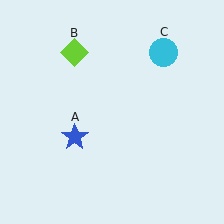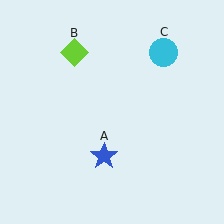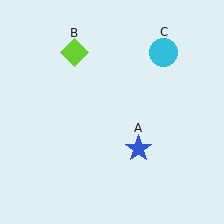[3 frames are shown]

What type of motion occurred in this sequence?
The blue star (object A) rotated counterclockwise around the center of the scene.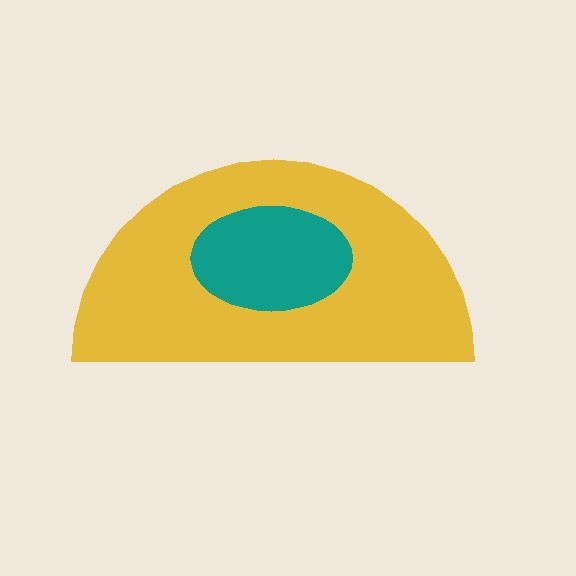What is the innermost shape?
The teal ellipse.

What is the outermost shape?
The yellow semicircle.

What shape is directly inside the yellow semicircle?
The teal ellipse.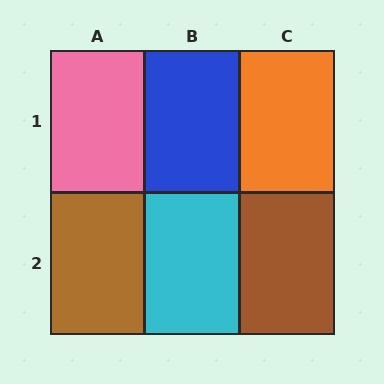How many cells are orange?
1 cell is orange.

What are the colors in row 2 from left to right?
Brown, cyan, brown.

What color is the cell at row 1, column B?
Blue.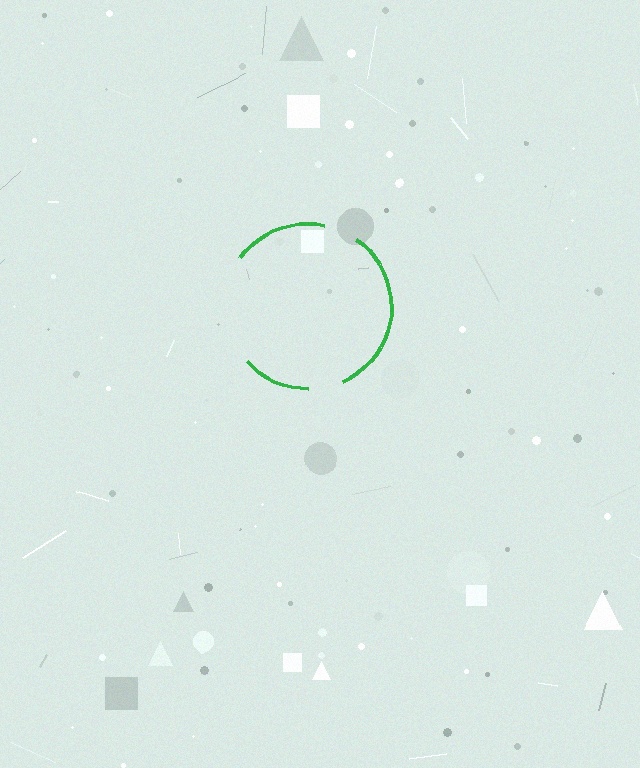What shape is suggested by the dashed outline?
The dashed outline suggests a circle.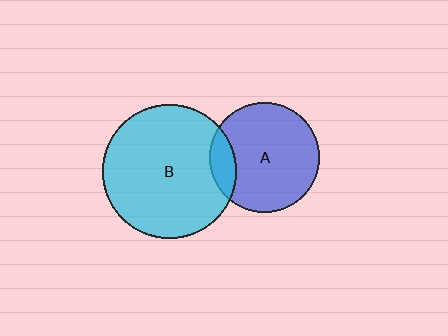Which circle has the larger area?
Circle B (cyan).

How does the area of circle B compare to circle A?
Approximately 1.5 times.